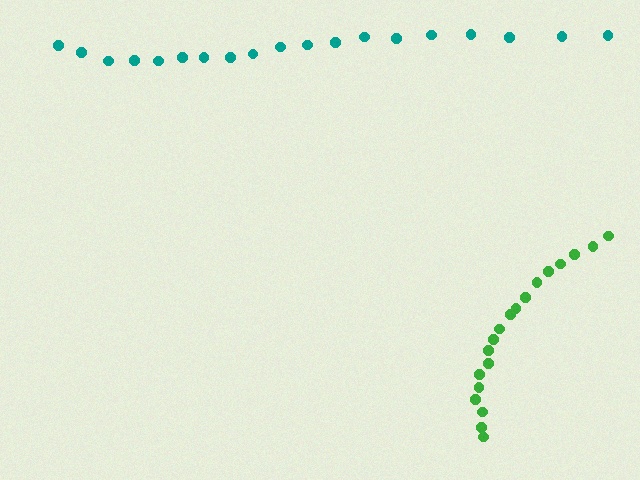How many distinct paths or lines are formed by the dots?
There are 2 distinct paths.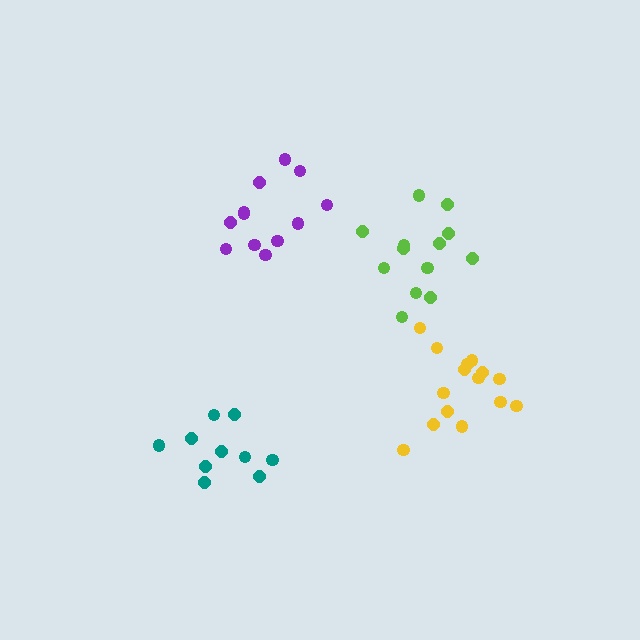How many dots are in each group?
Group 1: 10 dots, Group 2: 12 dots, Group 3: 15 dots, Group 4: 13 dots (50 total).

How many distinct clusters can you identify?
There are 4 distinct clusters.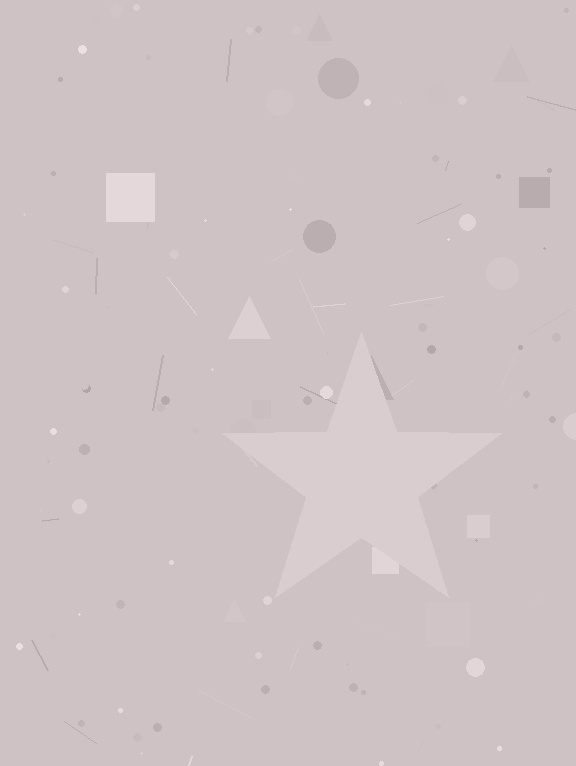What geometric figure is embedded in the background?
A star is embedded in the background.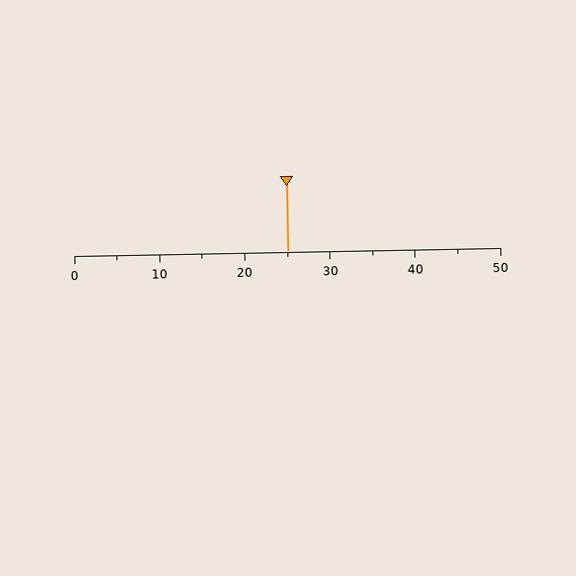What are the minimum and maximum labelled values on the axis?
The axis runs from 0 to 50.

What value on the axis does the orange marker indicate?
The marker indicates approximately 25.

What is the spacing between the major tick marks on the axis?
The major ticks are spaced 10 apart.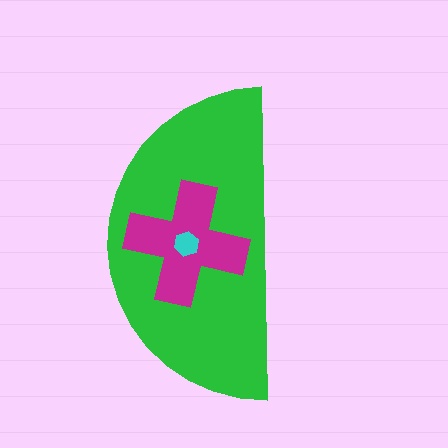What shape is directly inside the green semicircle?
The magenta cross.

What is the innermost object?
The cyan hexagon.